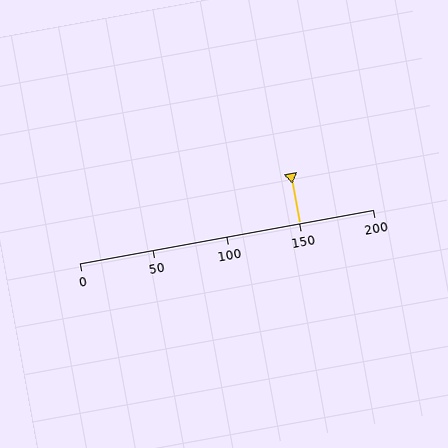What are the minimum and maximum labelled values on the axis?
The axis runs from 0 to 200.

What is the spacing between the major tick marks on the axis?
The major ticks are spaced 50 apart.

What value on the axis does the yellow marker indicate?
The marker indicates approximately 150.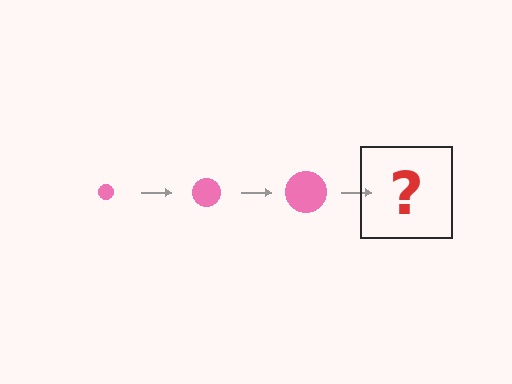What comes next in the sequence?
The next element should be a pink circle, larger than the previous one.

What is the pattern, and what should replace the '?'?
The pattern is that the circle gets progressively larger each step. The '?' should be a pink circle, larger than the previous one.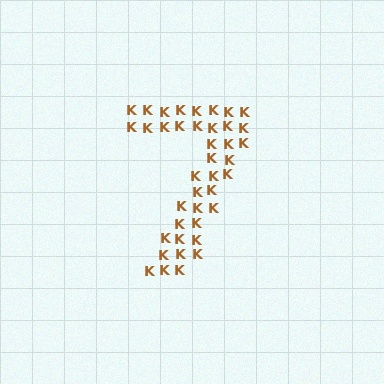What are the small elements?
The small elements are letter K's.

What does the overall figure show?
The overall figure shows the digit 7.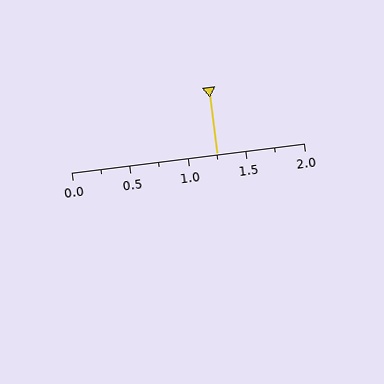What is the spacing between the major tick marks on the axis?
The major ticks are spaced 0.5 apart.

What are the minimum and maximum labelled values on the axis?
The axis runs from 0.0 to 2.0.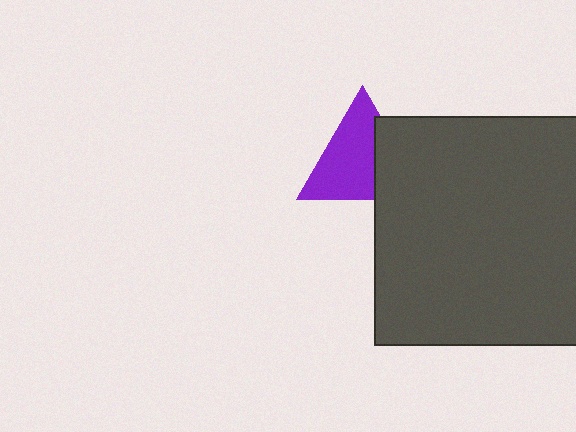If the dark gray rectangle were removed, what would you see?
You would see the complete purple triangle.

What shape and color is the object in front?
The object in front is a dark gray rectangle.